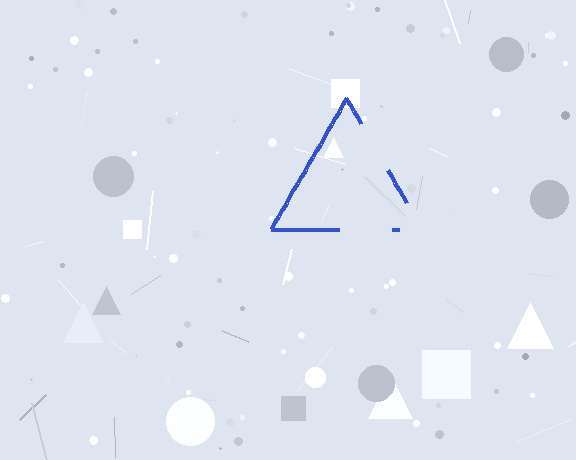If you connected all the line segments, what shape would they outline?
They would outline a triangle.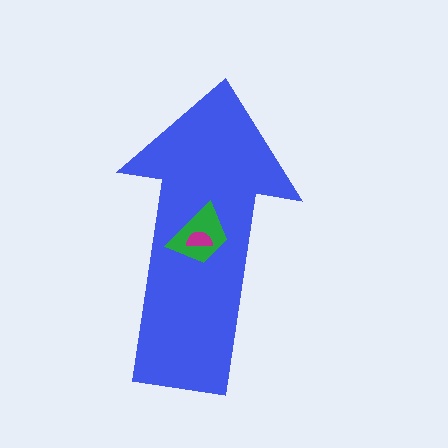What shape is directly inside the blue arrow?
The green trapezoid.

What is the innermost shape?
The magenta semicircle.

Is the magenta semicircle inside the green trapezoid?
Yes.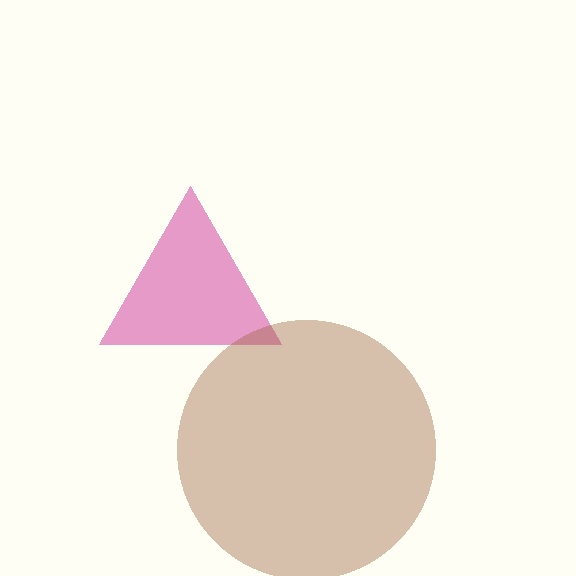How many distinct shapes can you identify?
There are 2 distinct shapes: a magenta triangle, a brown circle.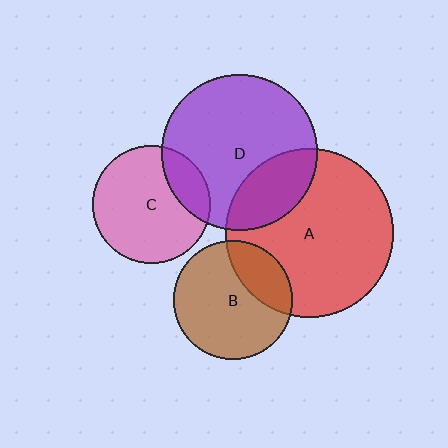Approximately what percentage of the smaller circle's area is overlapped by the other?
Approximately 25%.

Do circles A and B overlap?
Yes.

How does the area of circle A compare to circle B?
Approximately 2.0 times.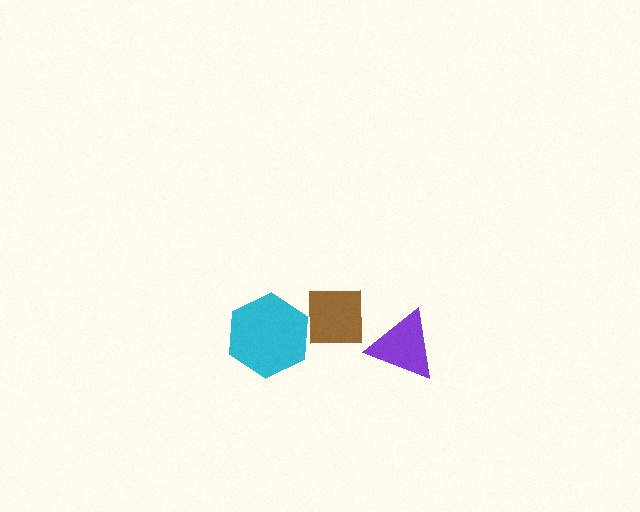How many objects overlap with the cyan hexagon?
1 object overlaps with the cyan hexagon.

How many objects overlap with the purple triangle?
0 objects overlap with the purple triangle.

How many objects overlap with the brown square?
1 object overlaps with the brown square.